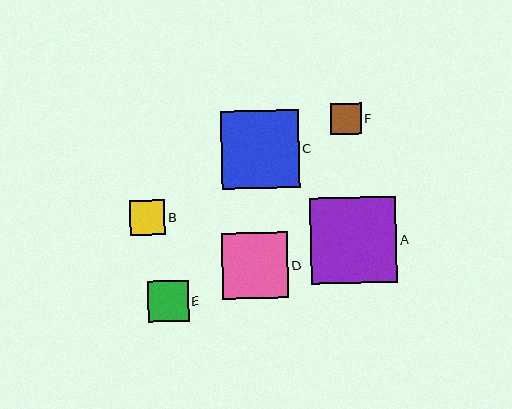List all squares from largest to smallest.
From largest to smallest: A, C, D, E, B, F.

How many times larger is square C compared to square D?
Square C is approximately 1.2 times the size of square D.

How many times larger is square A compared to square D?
Square A is approximately 1.3 times the size of square D.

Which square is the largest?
Square A is the largest with a size of approximately 86 pixels.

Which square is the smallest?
Square F is the smallest with a size of approximately 31 pixels.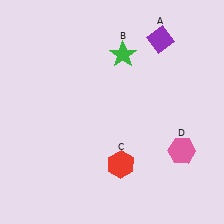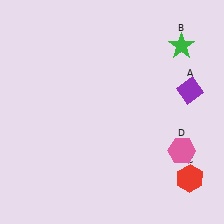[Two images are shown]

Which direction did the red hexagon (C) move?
The red hexagon (C) moved right.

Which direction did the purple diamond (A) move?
The purple diamond (A) moved down.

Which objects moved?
The objects that moved are: the purple diamond (A), the green star (B), the red hexagon (C).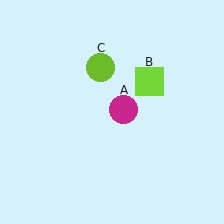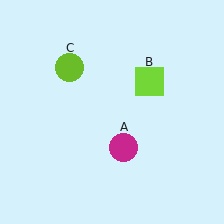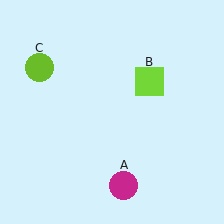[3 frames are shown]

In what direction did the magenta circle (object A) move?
The magenta circle (object A) moved down.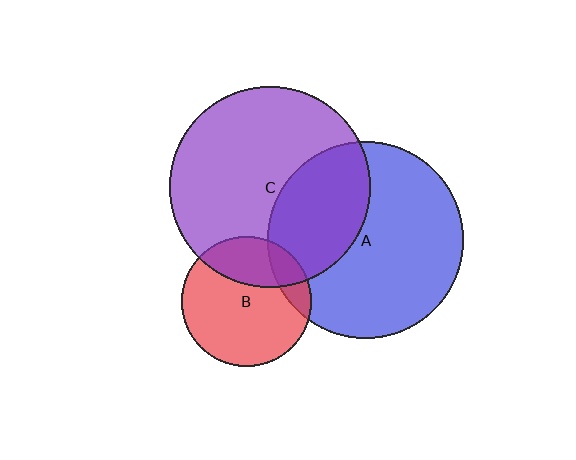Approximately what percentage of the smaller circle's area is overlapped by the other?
Approximately 35%.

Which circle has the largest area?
Circle C (purple).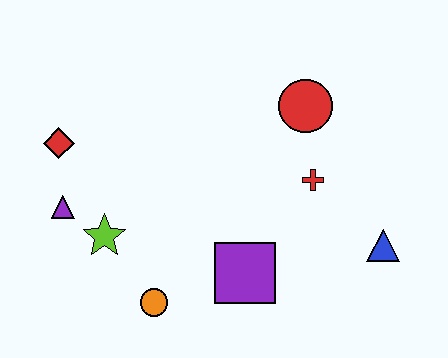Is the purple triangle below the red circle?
Yes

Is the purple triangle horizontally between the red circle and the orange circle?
No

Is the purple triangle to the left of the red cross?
Yes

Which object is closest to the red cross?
The red circle is closest to the red cross.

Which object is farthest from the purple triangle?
The blue triangle is farthest from the purple triangle.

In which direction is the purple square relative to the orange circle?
The purple square is to the right of the orange circle.